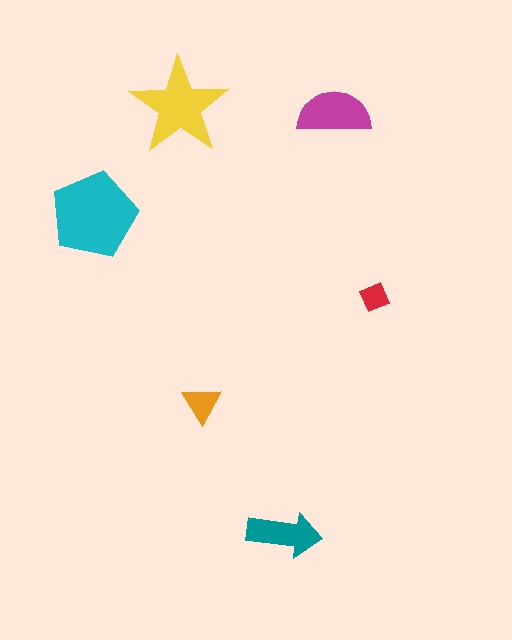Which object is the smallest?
The red diamond.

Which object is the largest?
The cyan pentagon.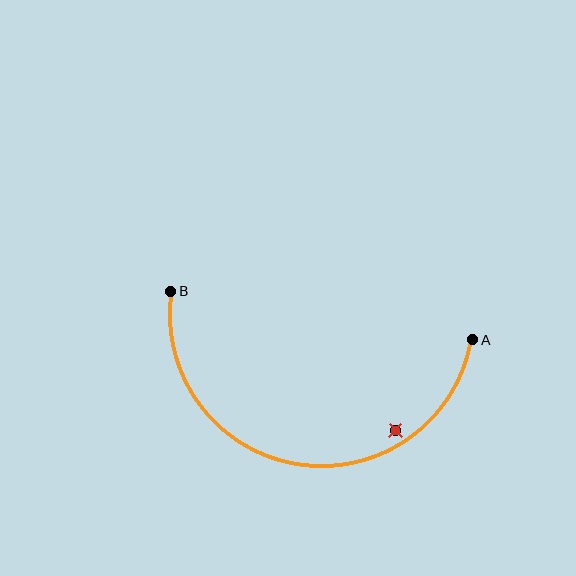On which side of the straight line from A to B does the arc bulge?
The arc bulges below the straight line connecting A and B.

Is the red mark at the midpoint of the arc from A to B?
No — the red mark does not lie on the arc at all. It sits slightly inside the curve.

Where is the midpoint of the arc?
The arc midpoint is the point on the curve farthest from the straight line joining A and B. It sits below that line.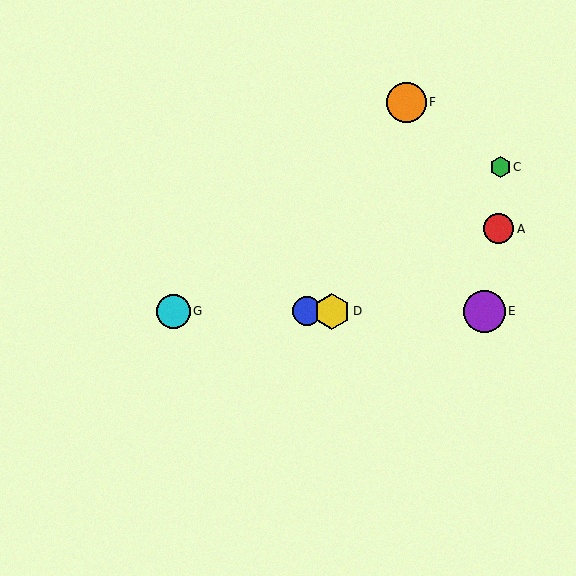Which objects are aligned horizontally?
Objects B, D, E, G are aligned horizontally.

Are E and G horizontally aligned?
Yes, both are at y≈311.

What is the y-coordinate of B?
Object B is at y≈311.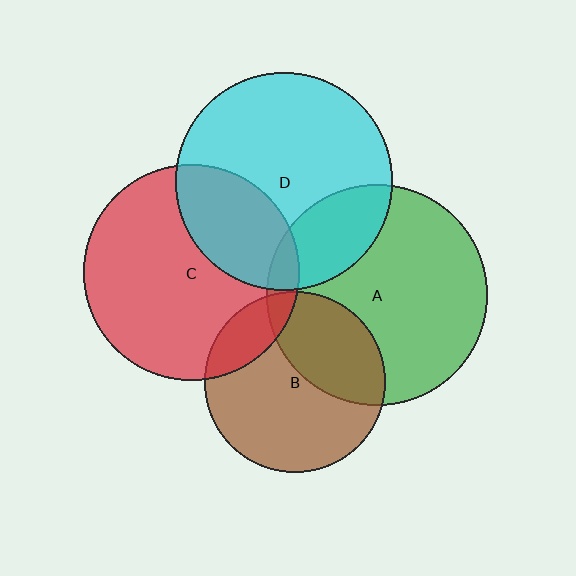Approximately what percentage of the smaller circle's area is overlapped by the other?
Approximately 5%.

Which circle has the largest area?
Circle A (green).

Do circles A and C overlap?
Yes.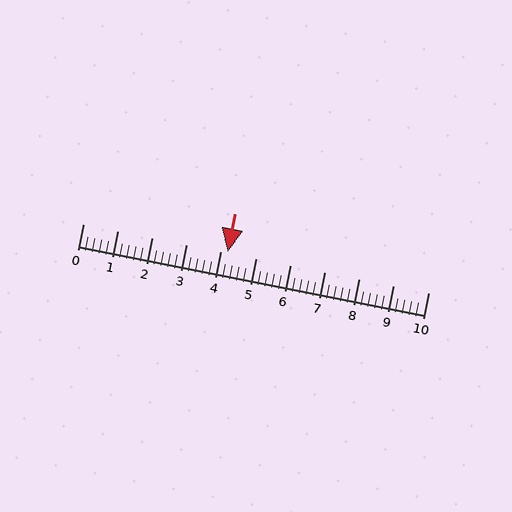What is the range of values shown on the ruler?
The ruler shows values from 0 to 10.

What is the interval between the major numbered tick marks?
The major tick marks are spaced 1 units apart.